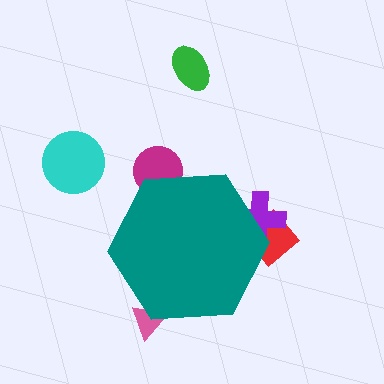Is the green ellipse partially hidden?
No, the green ellipse is fully visible.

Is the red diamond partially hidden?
Yes, the red diamond is partially hidden behind the teal hexagon.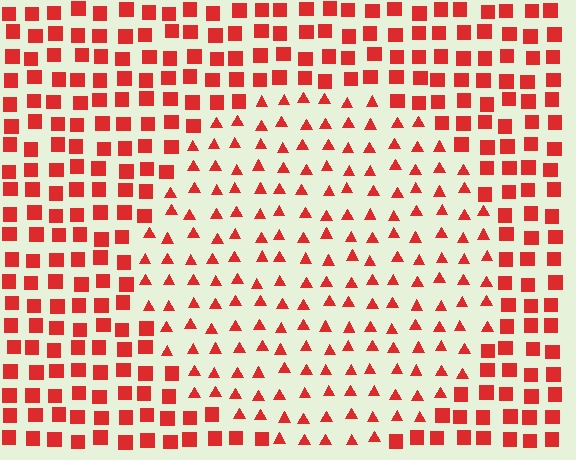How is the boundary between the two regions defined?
The boundary is defined by a change in element shape: triangles inside vs. squares outside. All elements share the same color and spacing.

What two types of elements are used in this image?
The image uses triangles inside the circle region and squares outside it.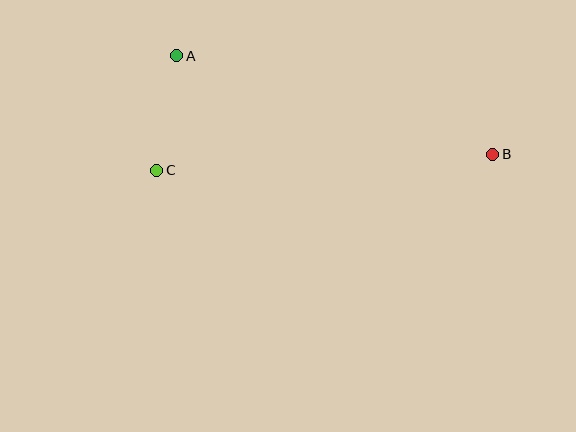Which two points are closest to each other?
Points A and C are closest to each other.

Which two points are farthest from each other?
Points B and C are farthest from each other.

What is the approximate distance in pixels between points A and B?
The distance between A and B is approximately 331 pixels.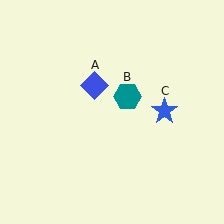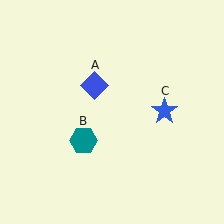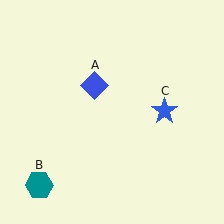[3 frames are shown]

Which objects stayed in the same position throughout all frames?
Blue diamond (object A) and blue star (object C) remained stationary.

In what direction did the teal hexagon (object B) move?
The teal hexagon (object B) moved down and to the left.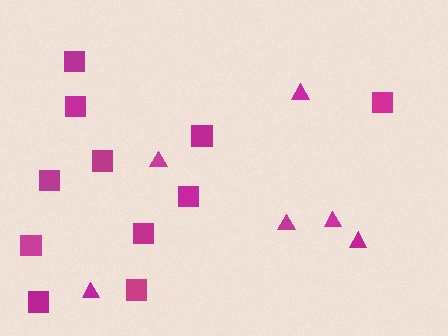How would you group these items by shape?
There are 2 groups: one group of triangles (6) and one group of squares (11).